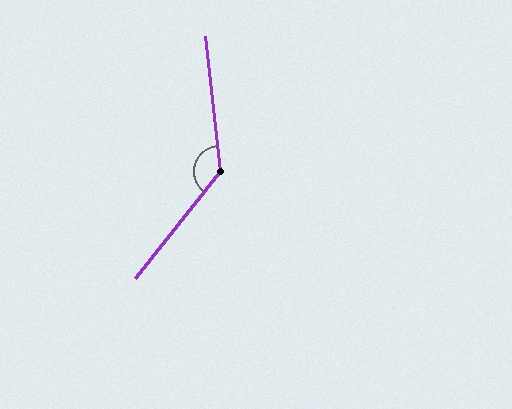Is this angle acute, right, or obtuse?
It is obtuse.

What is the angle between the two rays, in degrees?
Approximately 135 degrees.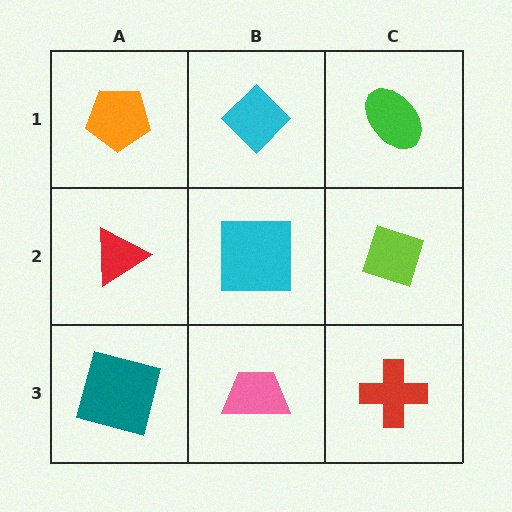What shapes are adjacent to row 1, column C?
A lime diamond (row 2, column C), a cyan diamond (row 1, column B).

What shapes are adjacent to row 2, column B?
A cyan diamond (row 1, column B), a pink trapezoid (row 3, column B), a red triangle (row 2, column A), a lime diamond (row 2, column C).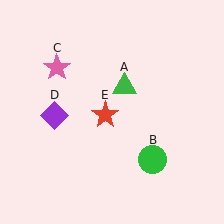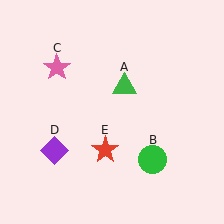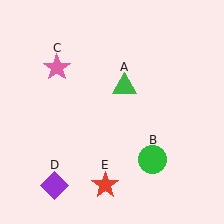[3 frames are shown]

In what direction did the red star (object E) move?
The red star (object E) moved down.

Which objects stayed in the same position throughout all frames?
Green triangle (object A) and green circle (object B) and pink star (object C) remained stationary.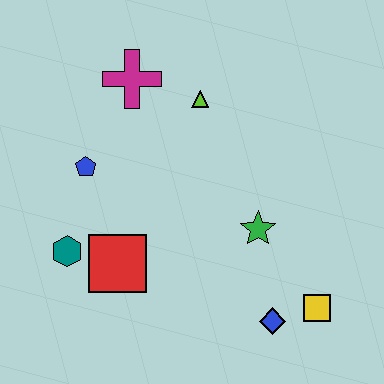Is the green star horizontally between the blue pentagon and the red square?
No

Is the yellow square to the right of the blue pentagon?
Yes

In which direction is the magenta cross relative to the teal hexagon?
The magenta cross is above the teal hexagon.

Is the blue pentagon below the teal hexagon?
No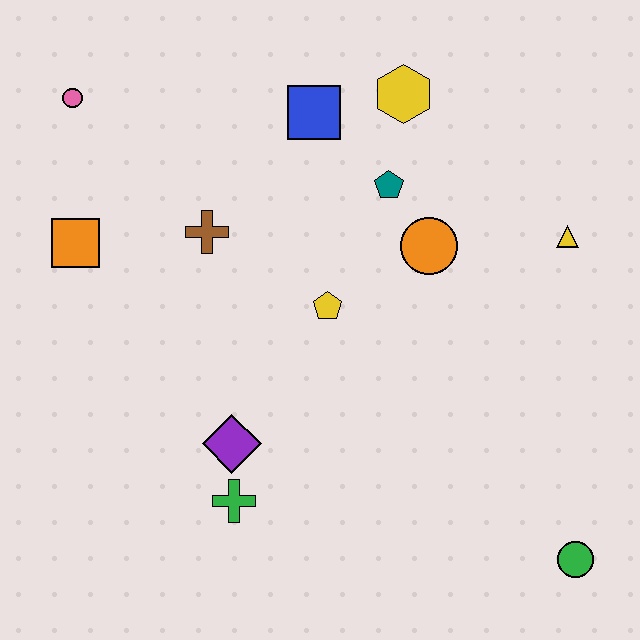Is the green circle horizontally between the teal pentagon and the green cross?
No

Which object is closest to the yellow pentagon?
The orange circle is closest to the yellow pentagon.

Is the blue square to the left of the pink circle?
No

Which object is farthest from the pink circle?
The green circle is farthest from the pink circle.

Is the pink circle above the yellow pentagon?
Yes